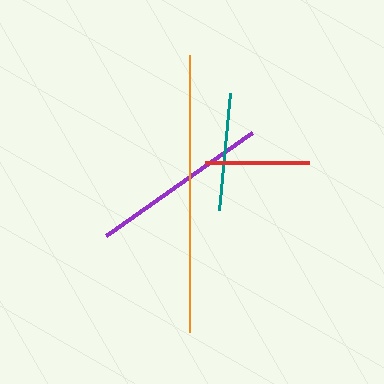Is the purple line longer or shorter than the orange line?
The orange line is longer than the purple line.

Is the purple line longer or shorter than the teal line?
The purple line is longer than the teal line.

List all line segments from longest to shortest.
From longest to shortest: orange, purple, teal, red.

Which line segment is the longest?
The orange line is the longest at approximately 277 pixels.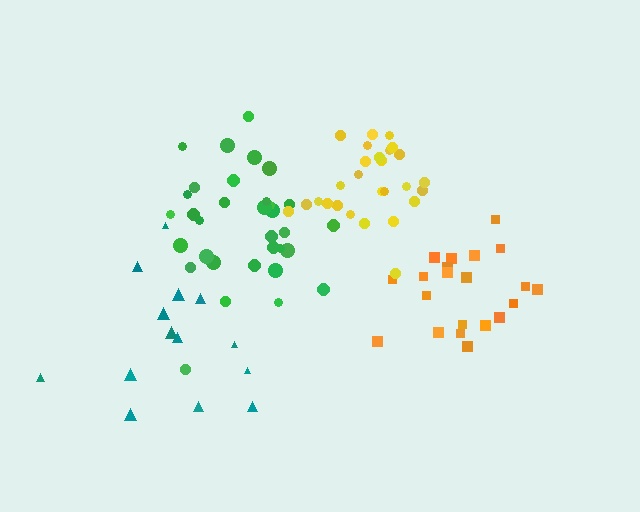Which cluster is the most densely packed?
Yellow.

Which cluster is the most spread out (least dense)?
Teal.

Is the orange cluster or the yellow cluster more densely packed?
Yellow.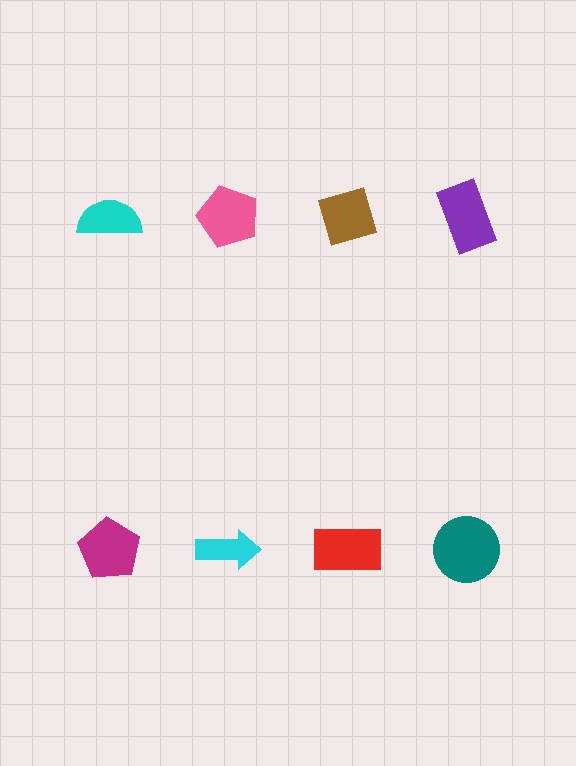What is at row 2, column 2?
A cyan arrow.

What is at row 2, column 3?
A red rectangle.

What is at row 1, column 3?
A brown diamond.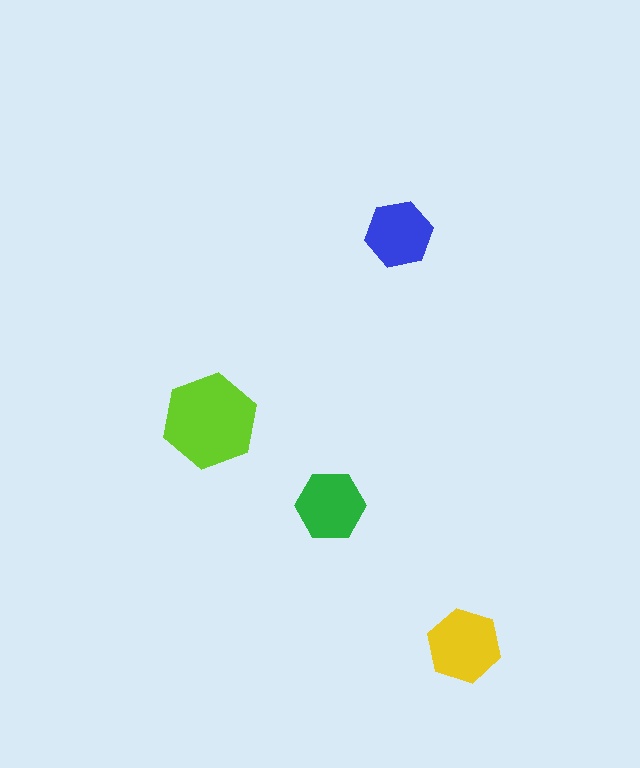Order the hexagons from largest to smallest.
the lime one, the yellow one, the green one, the blue one.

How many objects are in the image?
There are 4 objects in the image.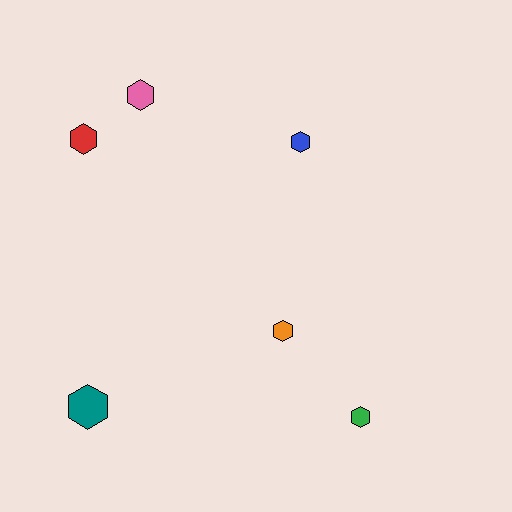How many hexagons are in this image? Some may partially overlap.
There are 6 hexagons.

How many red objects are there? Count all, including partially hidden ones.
There is 1 red object.